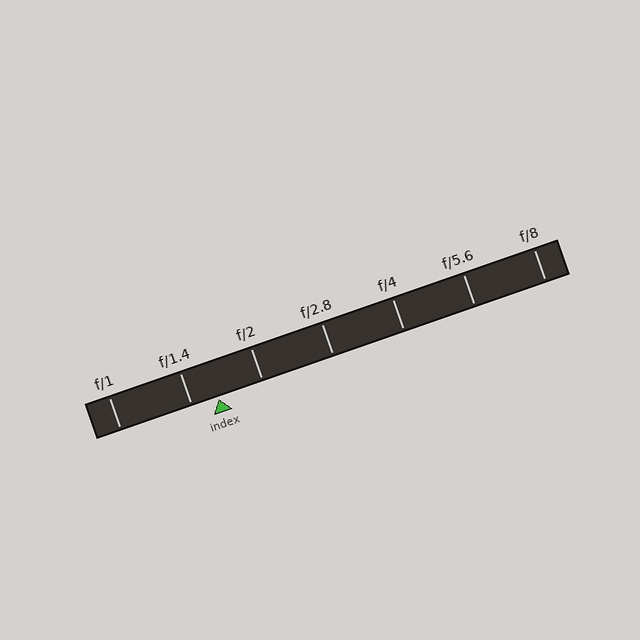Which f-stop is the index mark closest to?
The index mark is closest to f/1.4.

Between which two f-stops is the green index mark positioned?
The index mark is between f/1.4 and f/2.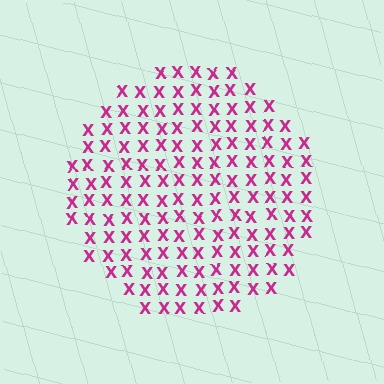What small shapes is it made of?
It is made of small letter X's.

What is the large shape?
The large shape is a circle.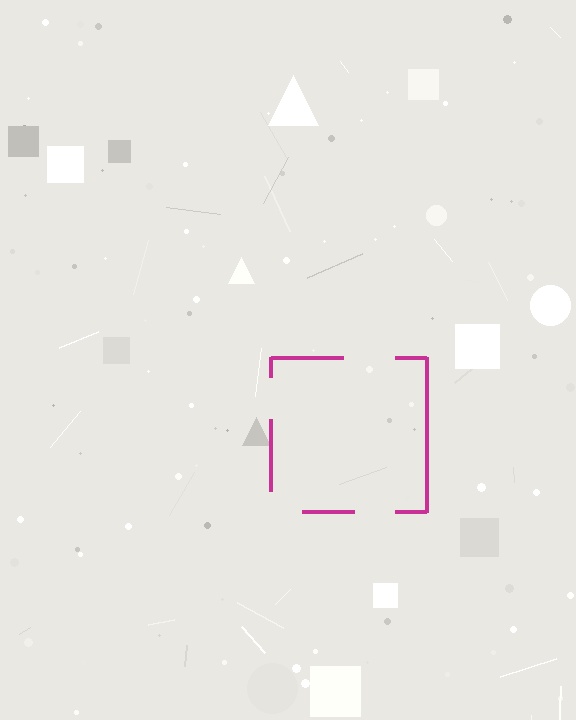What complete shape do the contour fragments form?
The contour fragments form a square.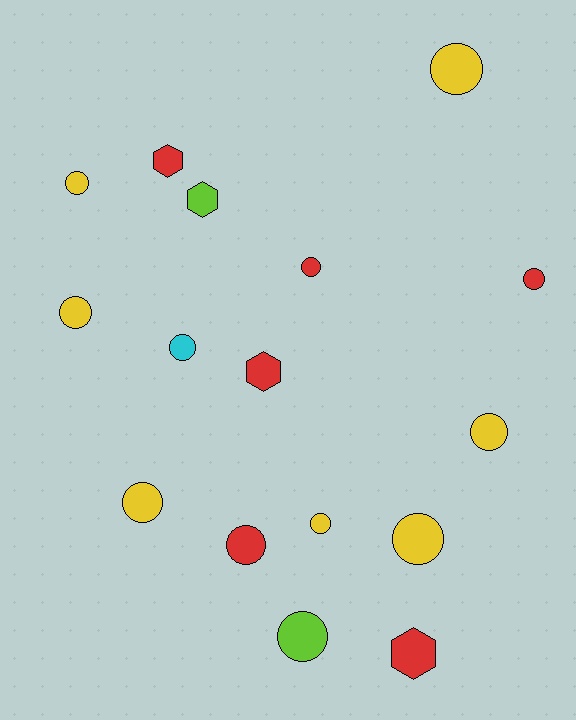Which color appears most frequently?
Yellow, with 7 objects.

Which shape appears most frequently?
Circle, with 12 objects.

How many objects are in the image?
There are 16 objects.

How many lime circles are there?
There is 1 lime circle.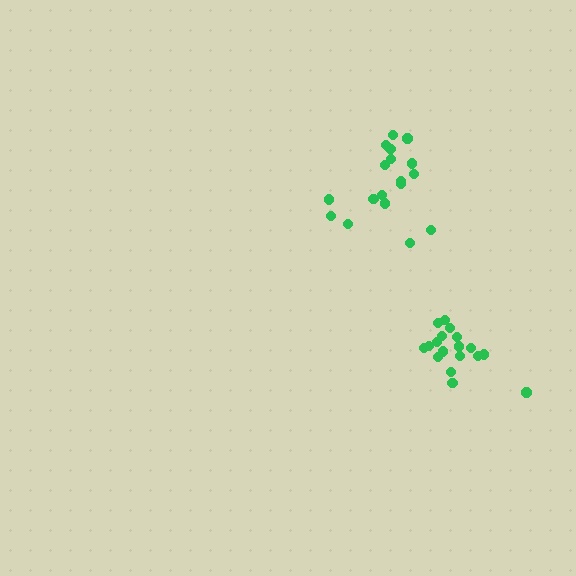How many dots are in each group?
Group 1: 18 dots, Group 2: 18 dots (36 total).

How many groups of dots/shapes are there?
There are 2 groups.